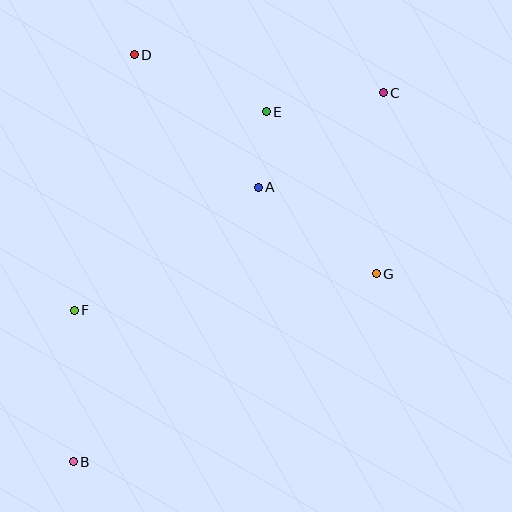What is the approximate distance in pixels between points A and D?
The distance between A and D is approximately 182 pixels.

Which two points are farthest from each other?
Points B and C are farthest from each other.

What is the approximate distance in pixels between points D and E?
The distance between D and E is approximately 143 pixels.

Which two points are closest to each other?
Points A and E are closest to each other.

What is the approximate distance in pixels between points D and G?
The distance between D and G is approximately 326 pixels.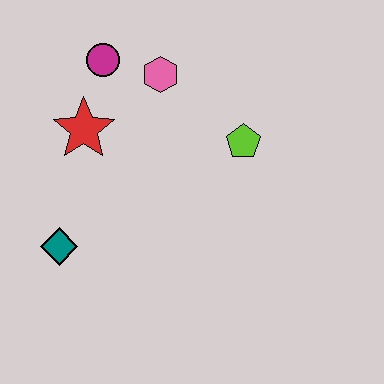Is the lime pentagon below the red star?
Yes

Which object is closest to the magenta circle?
The pink hexagon is closest to the magenta circle.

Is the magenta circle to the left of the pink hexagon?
Yes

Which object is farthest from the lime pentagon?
The teal diamond is farthest from the lime pentagon.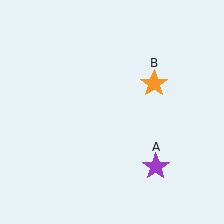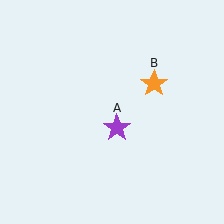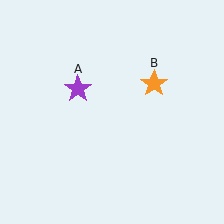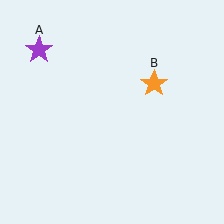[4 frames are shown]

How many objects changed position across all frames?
1 object changed position: purple star (object A).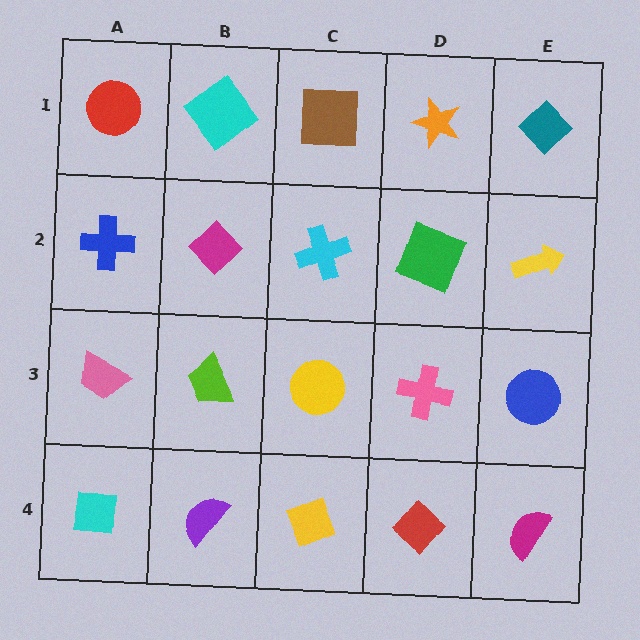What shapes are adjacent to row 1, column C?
A cyan cross (row 2, column C), a cyan diamond (row 1, column B), an orange star (row 1, column D).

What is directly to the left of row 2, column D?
A cyan cross.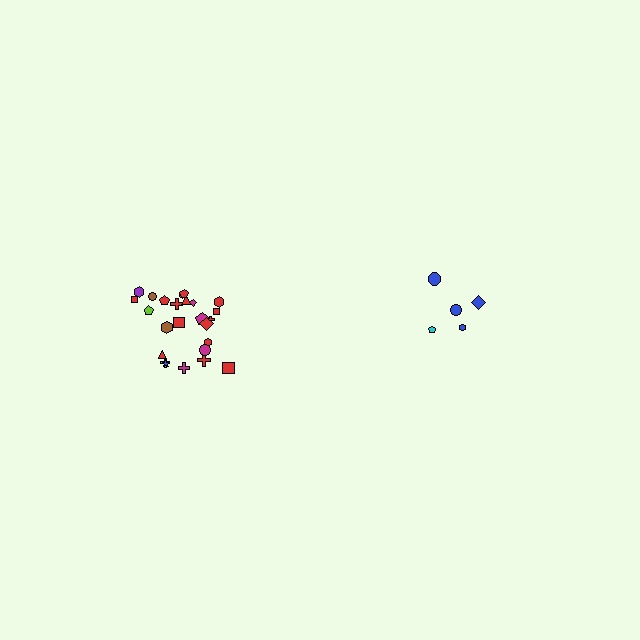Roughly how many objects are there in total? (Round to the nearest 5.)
Roughly 30 objects in total.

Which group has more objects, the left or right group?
The left group.